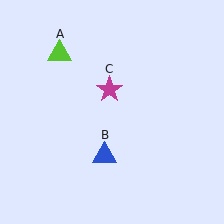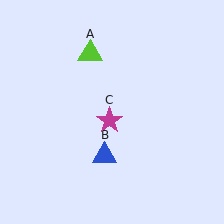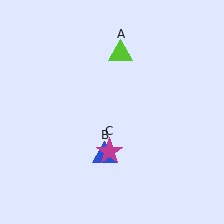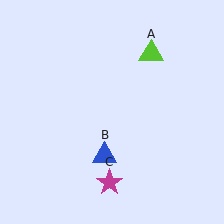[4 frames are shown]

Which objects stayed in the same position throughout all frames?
Blue triangle (object B) remained stationary.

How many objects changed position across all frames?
2 objects changed position: lime triangle (object A), magenta star (object C).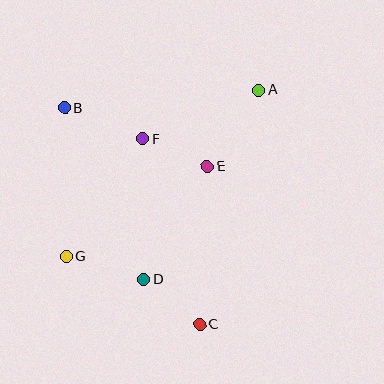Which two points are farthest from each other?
Points B and C are farthest from each other.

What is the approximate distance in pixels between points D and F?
The distance between D and F is approximately 140 pixels.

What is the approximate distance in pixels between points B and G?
The distance between B and G is approximately 148 pixels.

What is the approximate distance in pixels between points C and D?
The distance between C and D is approximately 72 pixels.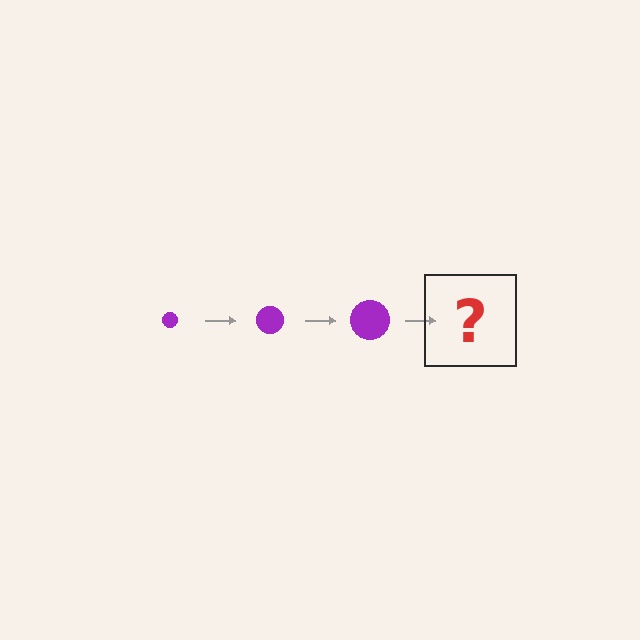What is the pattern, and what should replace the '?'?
The pattern is that the circle gets progressively larger each step. The '?' should be a purple circle, larger than the previous one.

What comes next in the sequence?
The next element should be a purple circle, larger than the previous one.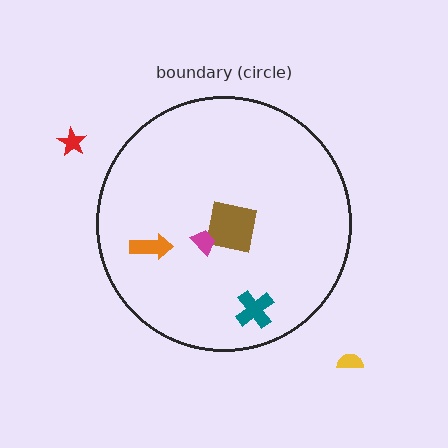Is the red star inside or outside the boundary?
Outside.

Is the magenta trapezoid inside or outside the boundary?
Inside.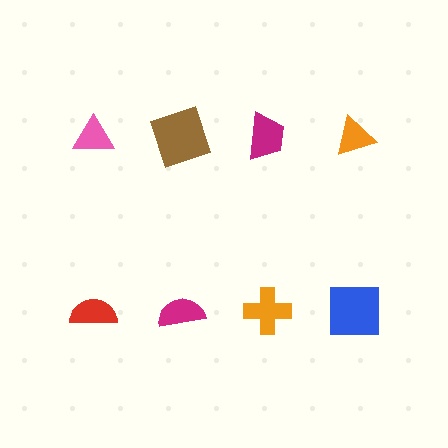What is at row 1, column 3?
A magenta trapezoid.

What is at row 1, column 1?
A pink triangle.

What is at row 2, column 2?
A magenta semicircle.